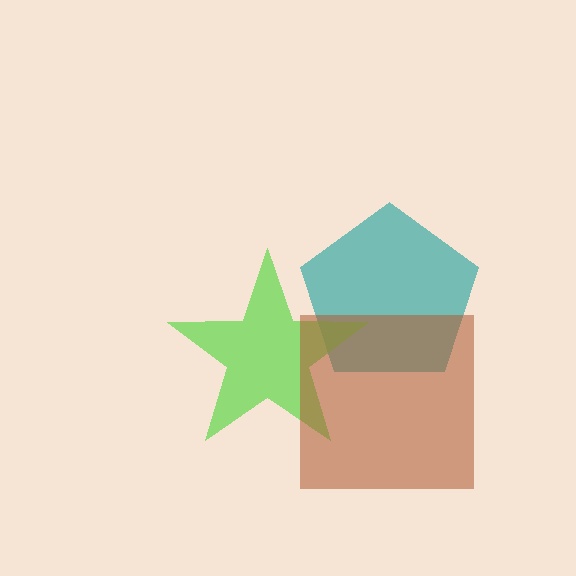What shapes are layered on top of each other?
The layered shapes are: a teal pentagon, a lime star, a brown square.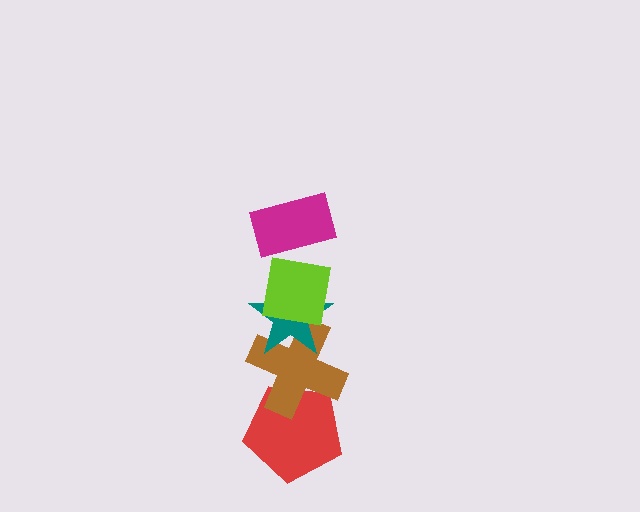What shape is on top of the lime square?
The magenta rectangle is on top of the lime square.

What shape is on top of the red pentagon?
The brown cross is on top of the red pentagon.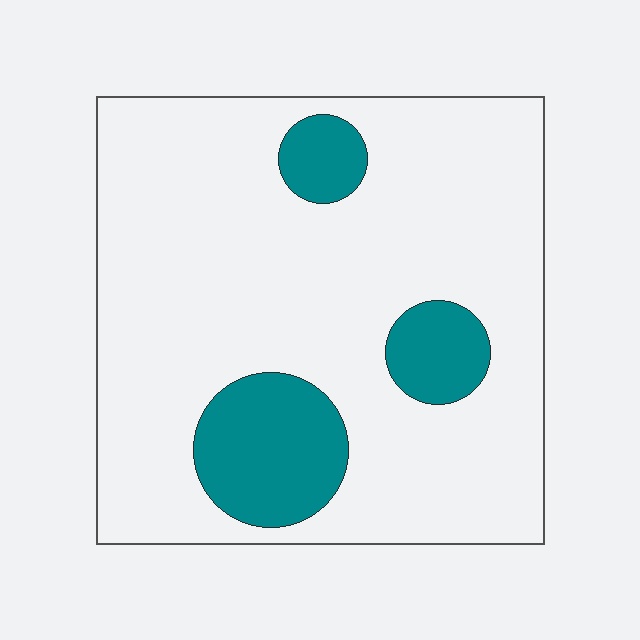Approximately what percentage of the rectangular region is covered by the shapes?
Approximately 15%.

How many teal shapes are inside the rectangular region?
3.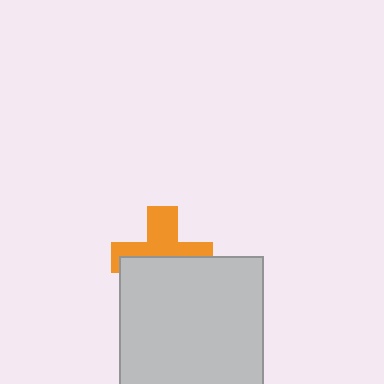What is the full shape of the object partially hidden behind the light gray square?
The partially hidden object is an orange cross.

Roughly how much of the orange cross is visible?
About half of it is visible (roughly 49%).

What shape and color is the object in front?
The object in front is a light gray square.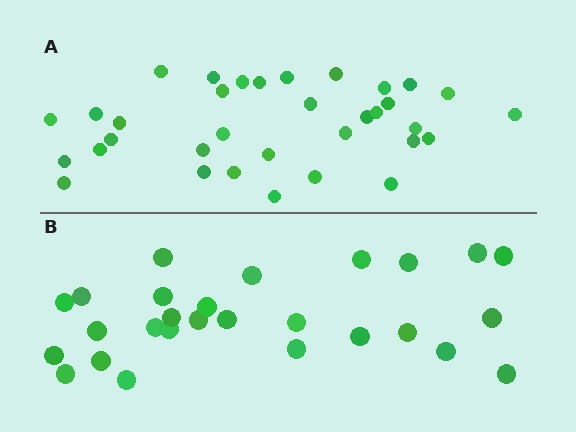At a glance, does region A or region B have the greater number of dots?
Region A (the top region) has more dots.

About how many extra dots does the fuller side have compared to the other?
Region A has roughly 8 or so more dots than region B.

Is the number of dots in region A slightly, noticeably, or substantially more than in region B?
Region A has noticeably more, but not dramatically so. The ratio is roughly 1.3 to 1.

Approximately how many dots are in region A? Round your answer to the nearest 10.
About 30 dots. (The exact count is 34, which rounds to 30.)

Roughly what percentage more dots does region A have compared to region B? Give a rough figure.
About 25% more.